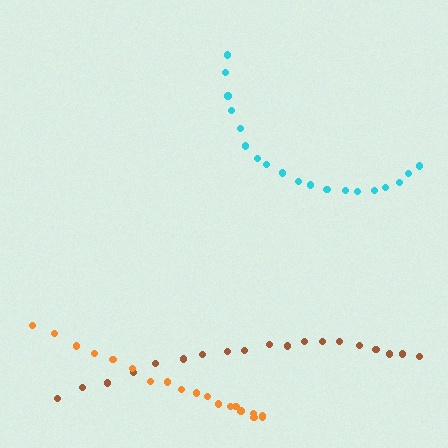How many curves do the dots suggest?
There are 3 distinct paths.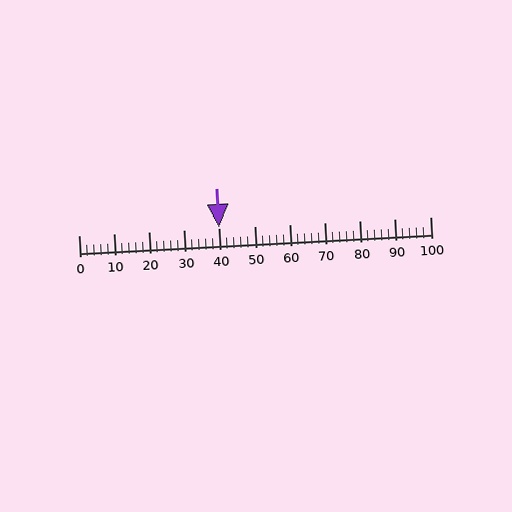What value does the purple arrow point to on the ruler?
The purple arrow points to approximately 40.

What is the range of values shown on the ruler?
The ruler shows values from 0 to 100.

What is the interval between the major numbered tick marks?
The major tick marks are spaced 10 units apart.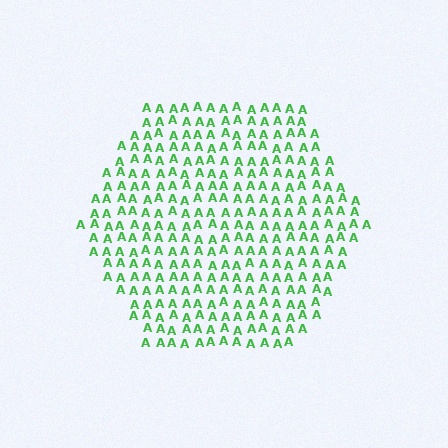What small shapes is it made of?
It is made of small letter A's.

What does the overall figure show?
The overall figure shows a hexagon.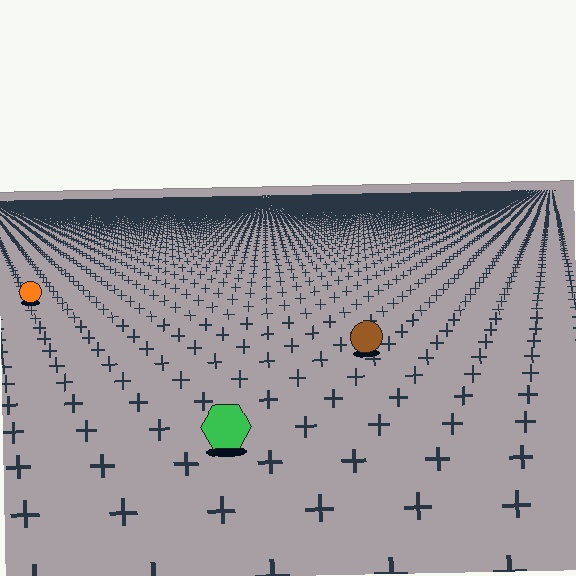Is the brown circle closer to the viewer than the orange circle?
Yes. The brown circle is closer — you can tell from the texture gradient: the ground texture is coarser near it.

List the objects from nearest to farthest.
From nearest to farthest: the green hexagon, the brown circle, the orange circle.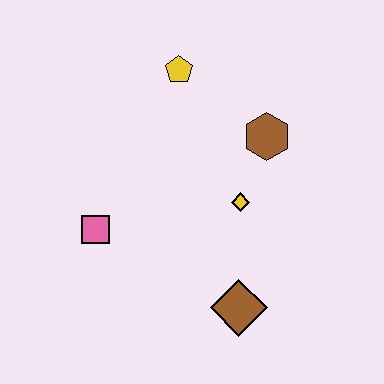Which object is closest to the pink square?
The yellow diamond is closest to the pink square.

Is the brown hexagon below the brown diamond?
No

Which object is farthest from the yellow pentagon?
The brown diamond is farthest from the yellow pentagon.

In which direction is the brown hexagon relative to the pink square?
The brown hexagon is to the right of the pink square.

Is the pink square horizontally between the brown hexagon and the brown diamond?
No